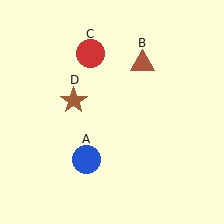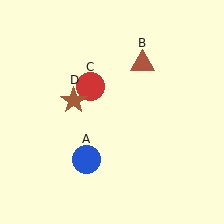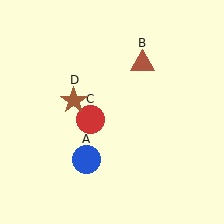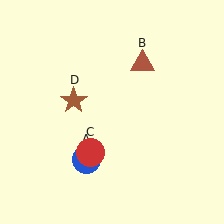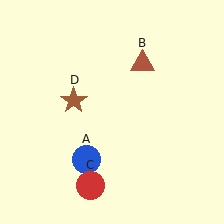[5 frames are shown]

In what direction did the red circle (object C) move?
The red circle (object C) moved down.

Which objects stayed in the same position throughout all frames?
Blue circle (object A) and brown triangle (object B) and brown star (object D) remained stationary.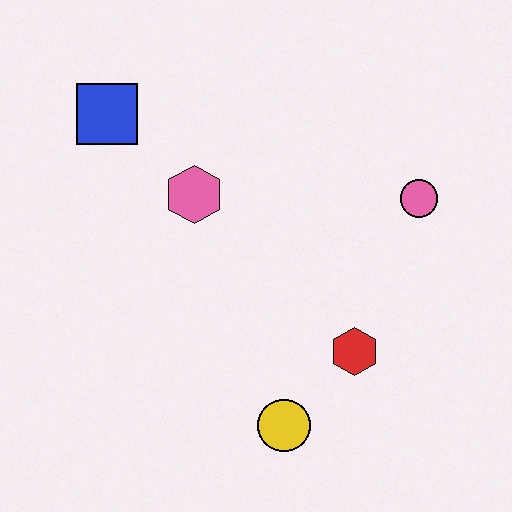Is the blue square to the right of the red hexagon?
No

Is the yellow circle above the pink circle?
No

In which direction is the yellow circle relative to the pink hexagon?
The yellow circle is below the pink hexagon.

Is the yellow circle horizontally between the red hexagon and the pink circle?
No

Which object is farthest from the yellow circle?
The blue square is farthest from the yellow circle.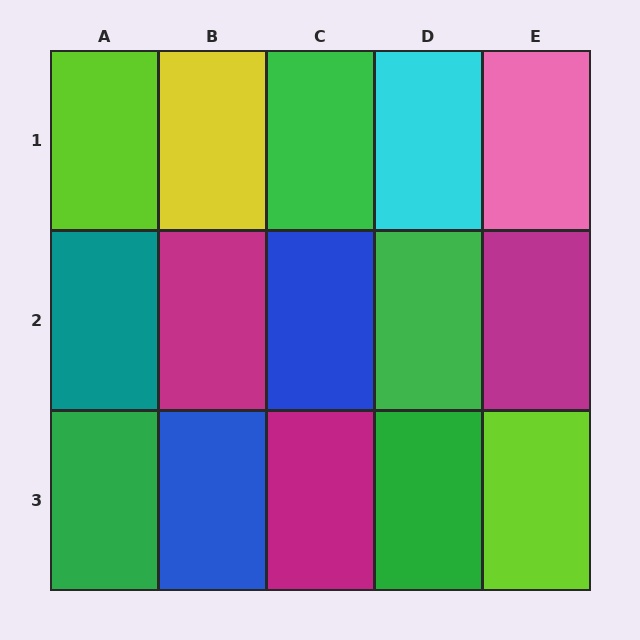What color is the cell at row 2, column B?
Magenta.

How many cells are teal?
1 cell is teal.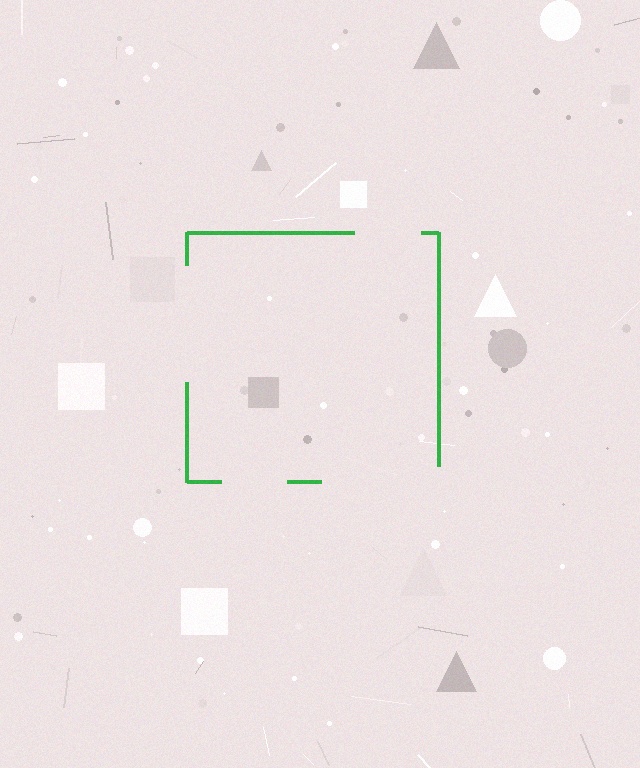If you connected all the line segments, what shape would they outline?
They would outline a square.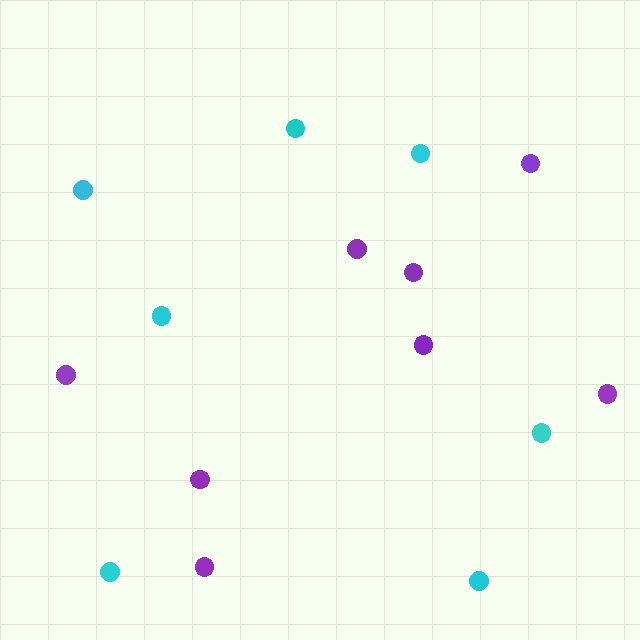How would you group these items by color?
There are 2 groups: one group of cyan circles (7) and one group of purple circles (8).